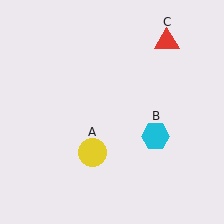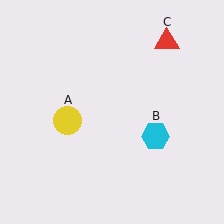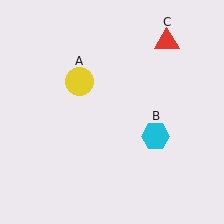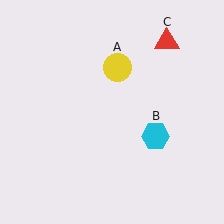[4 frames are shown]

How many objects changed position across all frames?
1 object changed position: yellow circle (object A).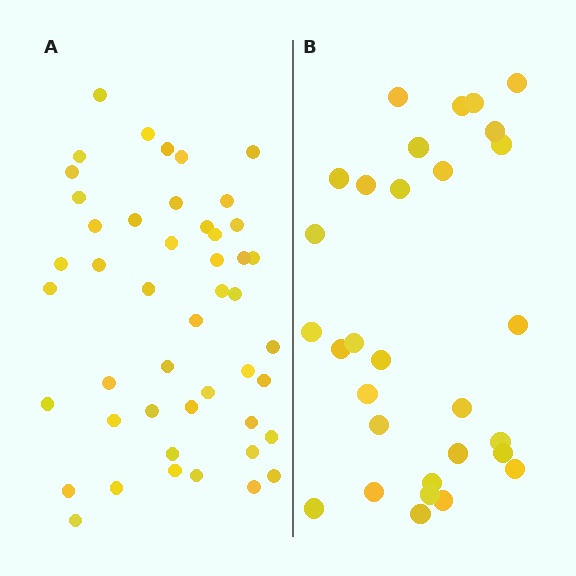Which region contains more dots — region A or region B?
Region A (the left region) has more dots.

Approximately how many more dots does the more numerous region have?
Region A has approximately 15 more dots than region B.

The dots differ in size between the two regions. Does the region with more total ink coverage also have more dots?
No. Region B has more total ink coverage because its dots are larger, but region A actually contains more individual dots. Total area can be misleading — the number of items is what matters here.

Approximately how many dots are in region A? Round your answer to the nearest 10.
About 50 dots. (The exact count is 47, which rounds to 50.)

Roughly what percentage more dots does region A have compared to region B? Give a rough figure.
About 55% more.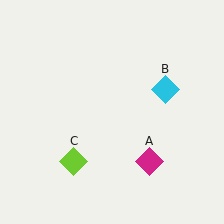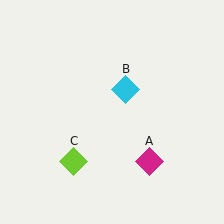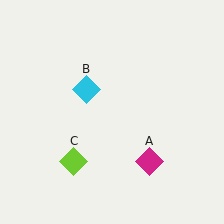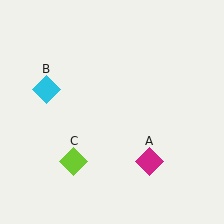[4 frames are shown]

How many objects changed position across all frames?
1 object changed position: cyan diamond (object B).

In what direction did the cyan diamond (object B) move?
The cyan diamond (object B) moved left.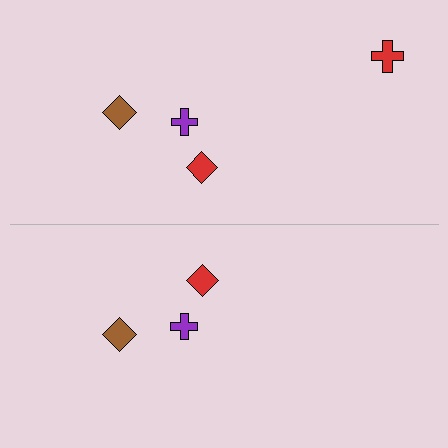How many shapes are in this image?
There are 7 shapes in this image.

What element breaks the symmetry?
A red cross is missing from the bottom side.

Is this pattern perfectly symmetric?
No, the pattern is not perfectly symmetric. A red cross is missing from the bottom side.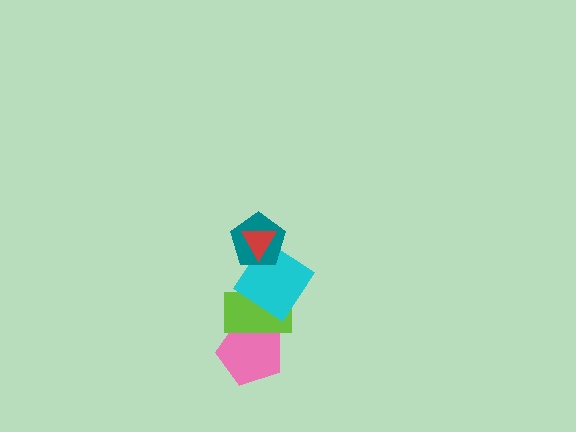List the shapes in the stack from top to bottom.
From top to bottom: the red triangle, the teal pentagon, the cyan diamond, the lime rectangle, the pink pentagon.